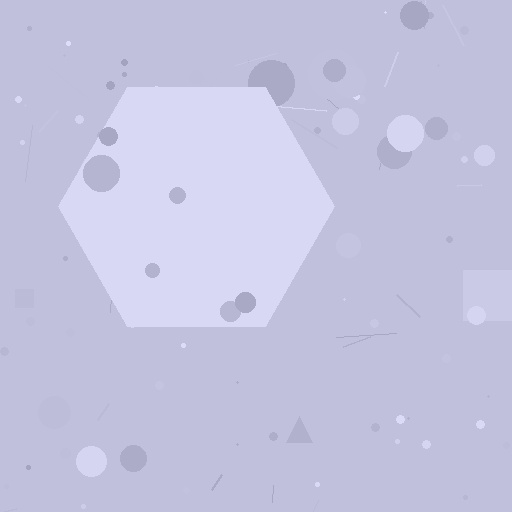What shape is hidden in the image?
A hexagon is hidden in the image.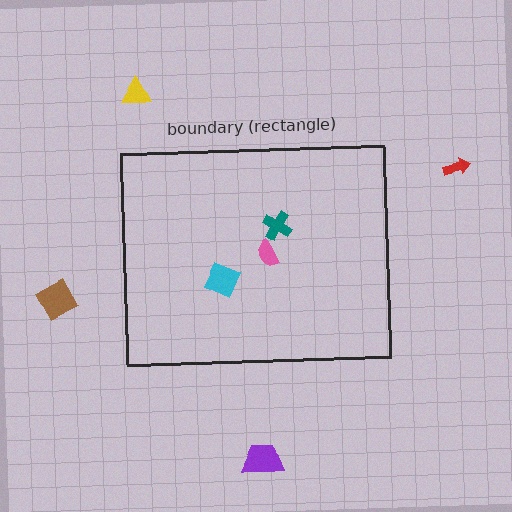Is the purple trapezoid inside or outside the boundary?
Outside.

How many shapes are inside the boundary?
3 inside, 4 outside.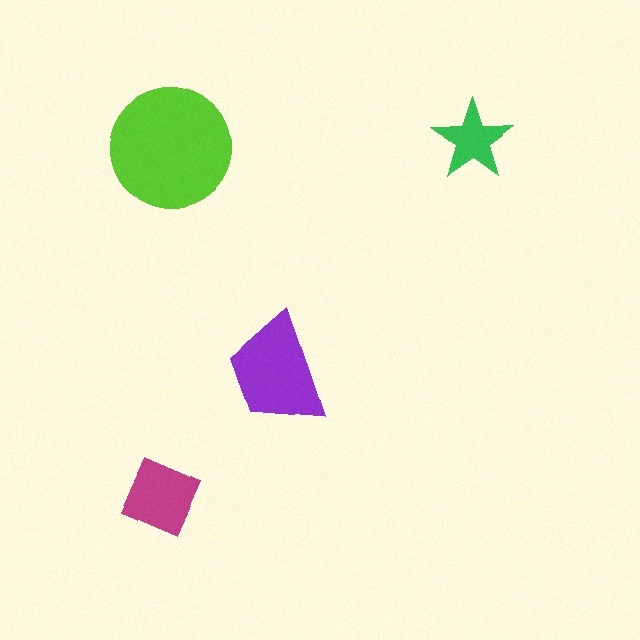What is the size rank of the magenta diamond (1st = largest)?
3rd.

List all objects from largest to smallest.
The lime circle, the purple trapezoid, the magenta diamond, the green star.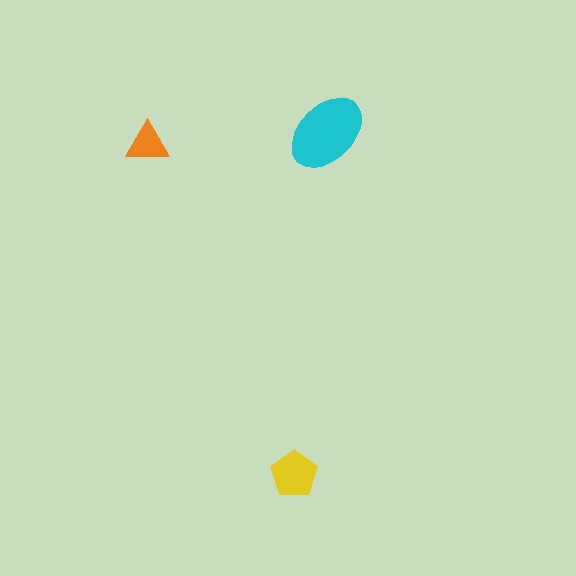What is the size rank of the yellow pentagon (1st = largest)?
2nd.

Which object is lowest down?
The yellow pentagon is bottommost.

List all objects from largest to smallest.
The cyan ellipse, the yellow pentagon, the orange triangle.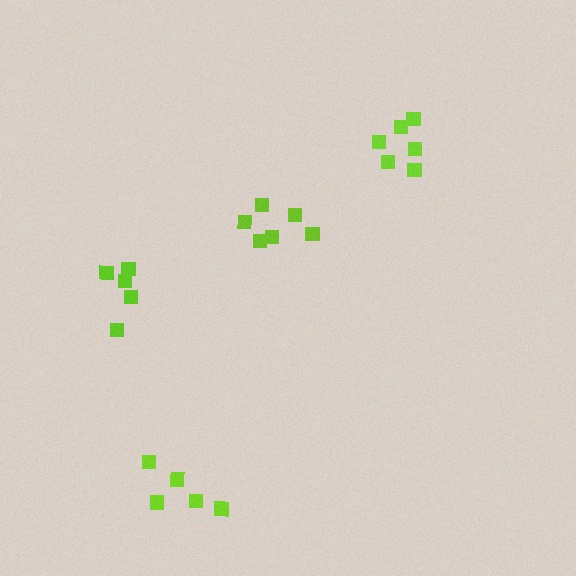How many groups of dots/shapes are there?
There are 4 groups.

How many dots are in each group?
Group 1: 6 dots, Group 2: 5 dots, Group 3: 6 dots, Group 4: 5 dots (22 total).